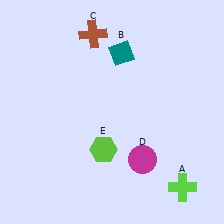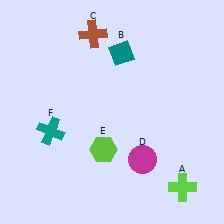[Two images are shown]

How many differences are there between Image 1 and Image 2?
There is 1 difference between the two images.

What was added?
A teal cross (F) was added in Image 2.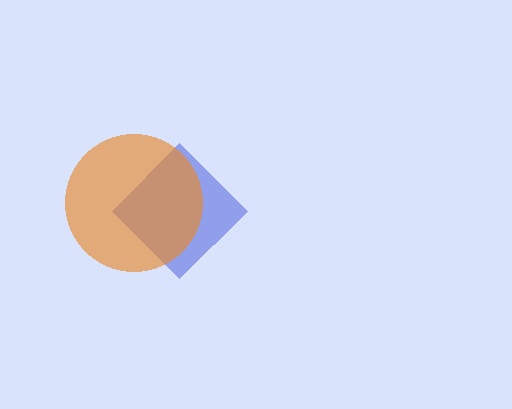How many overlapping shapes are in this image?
There are 2 overlapping shapes in the image.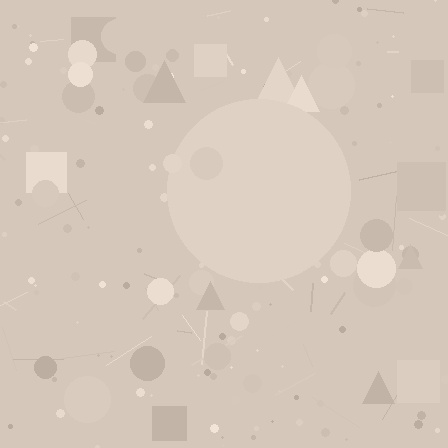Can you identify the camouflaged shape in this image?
The camouflaged shape is a circle.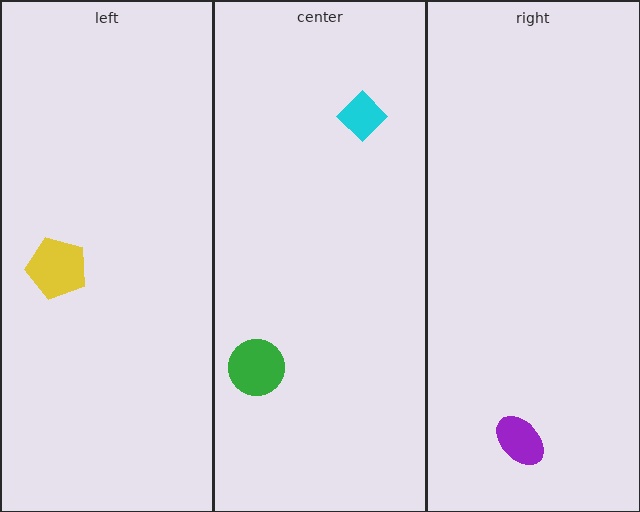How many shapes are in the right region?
1.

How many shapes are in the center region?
2.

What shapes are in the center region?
The green circle, the cyan diamond.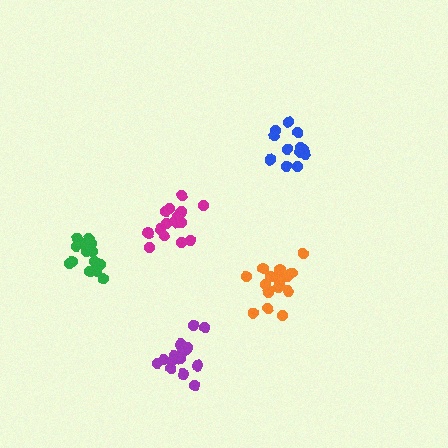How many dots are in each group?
Group 1: 18 dots, Group 2: 14 dots, Group 3: 16 dots, Group 4: 14 dots, Group 5: 16 dots (78 total).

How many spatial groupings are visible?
There are 5 spatial groupings.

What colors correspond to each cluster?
The clusters are colored: orange, blue, magenta, green, purple.